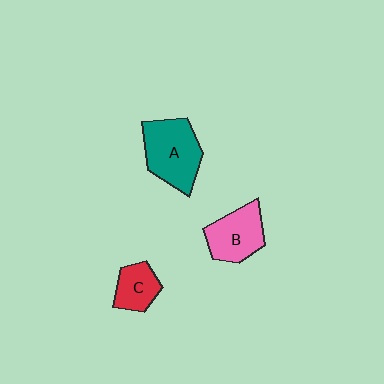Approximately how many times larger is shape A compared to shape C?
Approximately 1.9 times.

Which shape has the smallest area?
Shape C (red).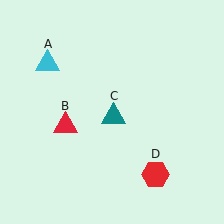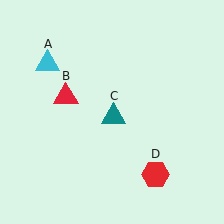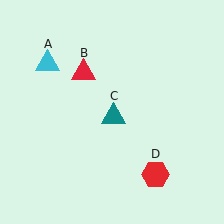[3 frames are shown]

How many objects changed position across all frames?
1 object changed position: red triangle (object B).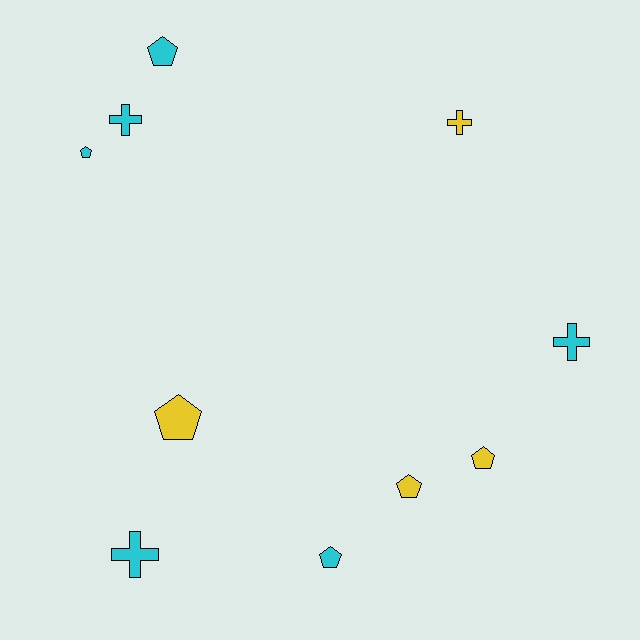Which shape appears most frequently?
Pentagon, with 6 objects.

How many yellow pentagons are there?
There are 3 yellow pentagons.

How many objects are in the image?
There are 10 objects.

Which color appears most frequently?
Cyan, with 6 objects.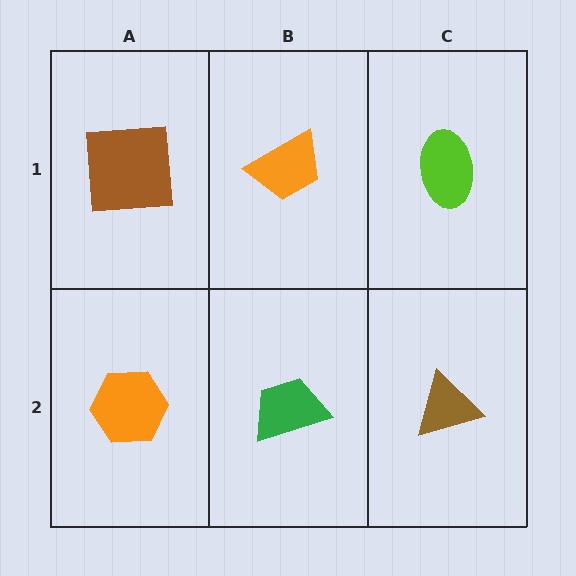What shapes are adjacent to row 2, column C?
A lime ellipse (row 1, column C), a green trapezoid (row 2, column B).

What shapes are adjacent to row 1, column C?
A brown triangle (row 2, column C), an orange trapezoid (row 1, column B).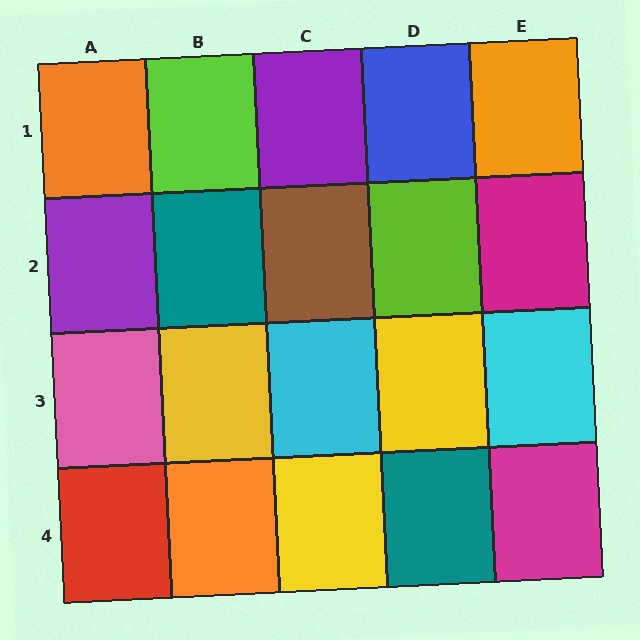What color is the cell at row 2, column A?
Purple.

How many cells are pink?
1 cell is pink.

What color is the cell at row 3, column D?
Yellow.